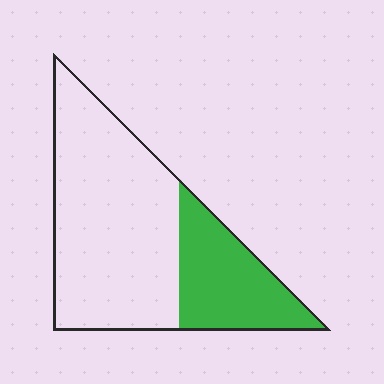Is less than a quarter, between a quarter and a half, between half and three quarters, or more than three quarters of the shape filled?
Between a quarter and a half.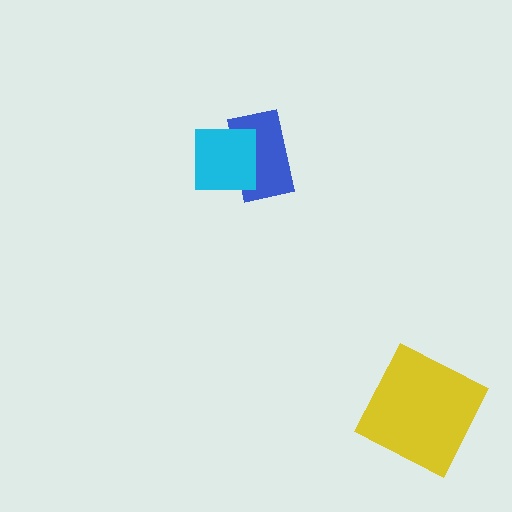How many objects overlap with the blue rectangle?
1 object overlaps with the blue rectangle.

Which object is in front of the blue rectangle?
The cyan square is in front of the blue rectangle.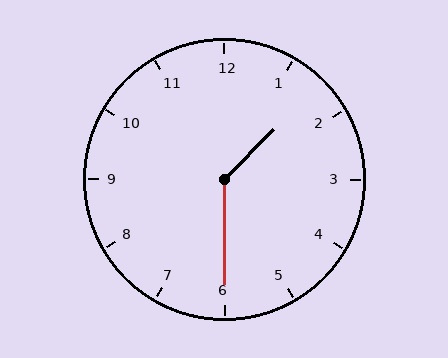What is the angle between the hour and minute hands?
Approximately 135 degrees.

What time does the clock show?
1:30.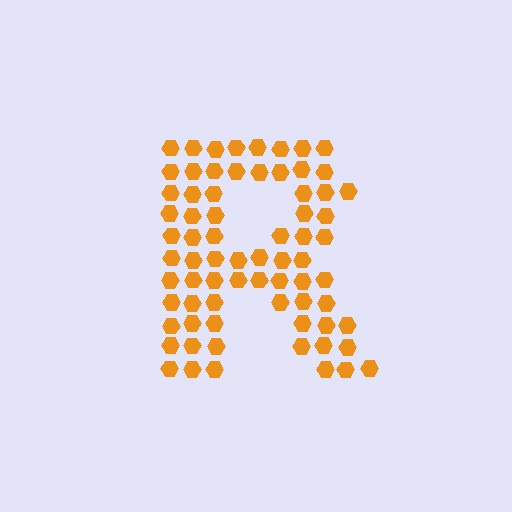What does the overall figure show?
The overall figure shows the letter R.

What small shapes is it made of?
It is made of small hexagons.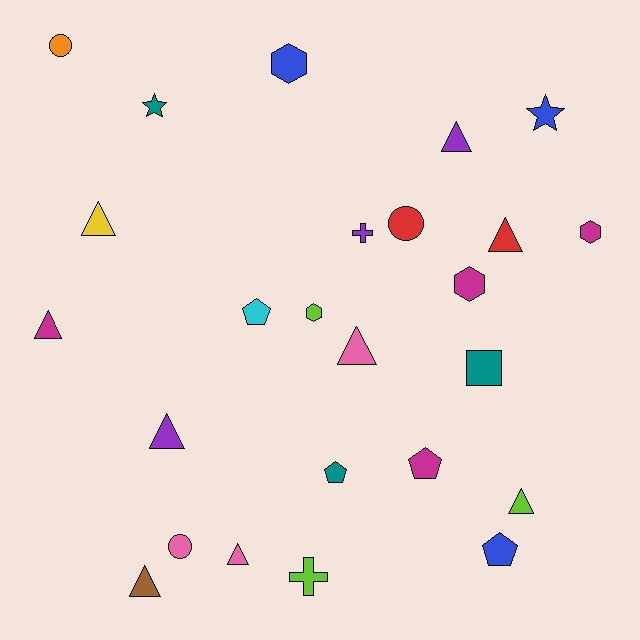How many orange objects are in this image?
There is 1 orange object.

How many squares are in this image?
There is 1 square.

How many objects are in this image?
There are 25 objects.